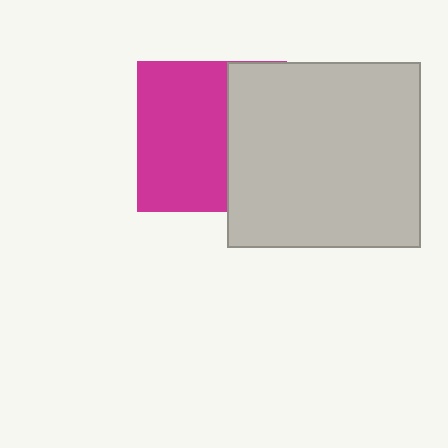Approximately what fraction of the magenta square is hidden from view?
Roughly 40% of the magenta square is hidden behind the light gray rectangle.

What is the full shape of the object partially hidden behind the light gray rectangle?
The partially hidden object is a magenta square.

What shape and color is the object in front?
The object in front is a light gray rectangle.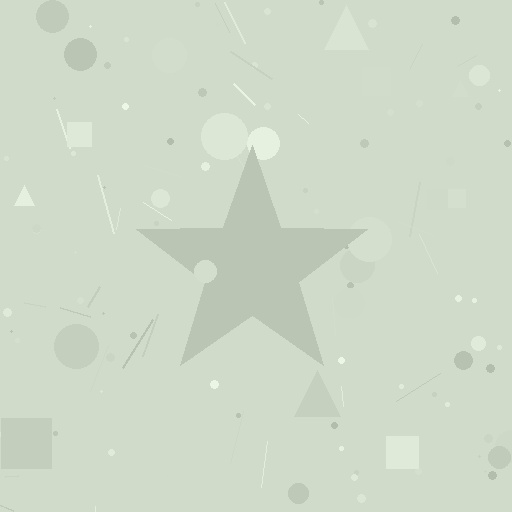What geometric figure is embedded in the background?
A star is embedded in the background.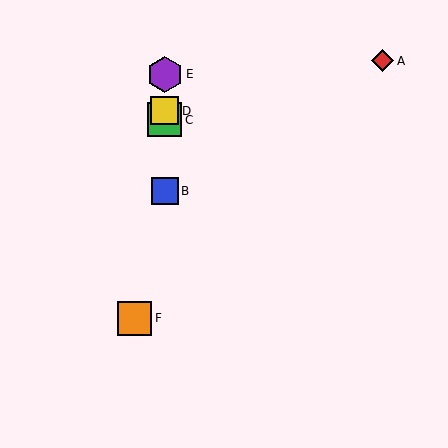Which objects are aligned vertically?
Objects B, C, D, E are aligned vertically.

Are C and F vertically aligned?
No, C is at x≈165 and F is at x≈135.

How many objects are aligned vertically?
4 objects (B, C, D, E) are aligned vertically.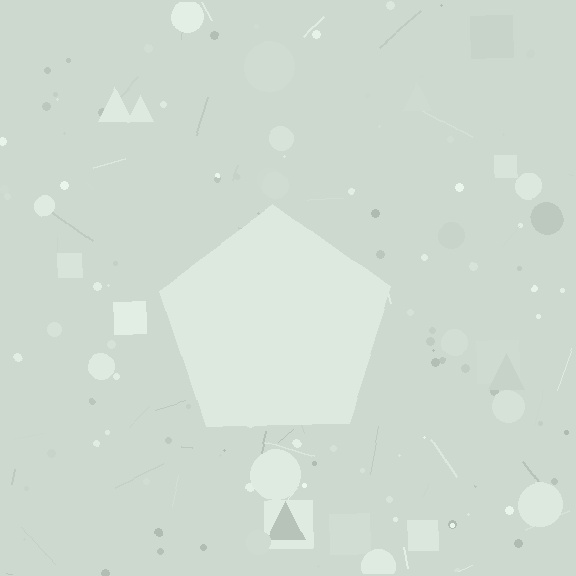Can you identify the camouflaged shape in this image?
The camouflaged shape is a pentagon.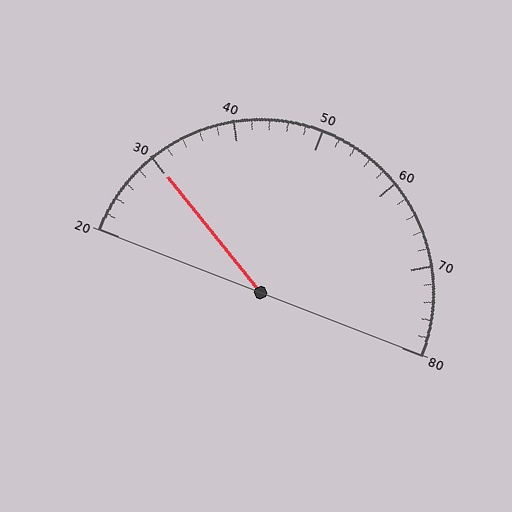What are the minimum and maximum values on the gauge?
The gauge ranges from 20 to 80.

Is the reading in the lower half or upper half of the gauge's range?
The reading is in the lower half of the range (20 to 80).